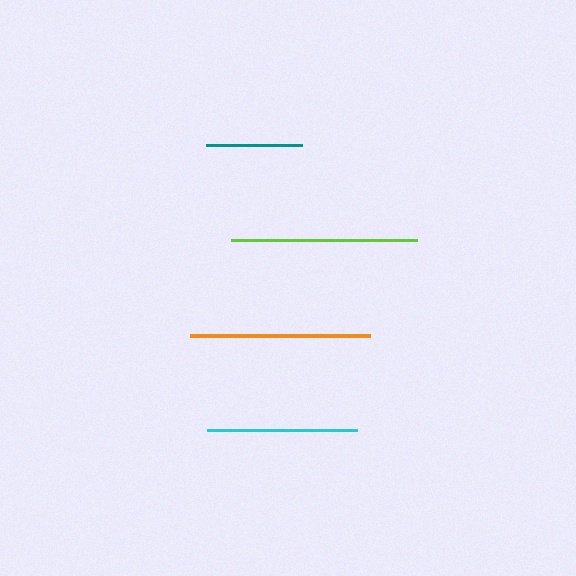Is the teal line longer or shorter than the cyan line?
The cyan line is longer than the teal line.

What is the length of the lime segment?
The lime segment is approximately 186 pixels long.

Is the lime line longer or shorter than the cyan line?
The lime line is longer than the cyan line.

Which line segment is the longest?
The lime line is the longest at approximately 186 pixels.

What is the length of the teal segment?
The teal segment is approximately 96 pixels long.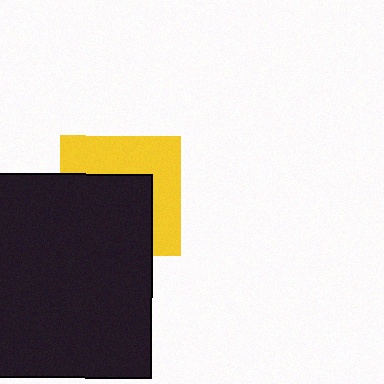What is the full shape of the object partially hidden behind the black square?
The partially hidden object is a yellow square.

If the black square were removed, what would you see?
You would see the complete yellow square.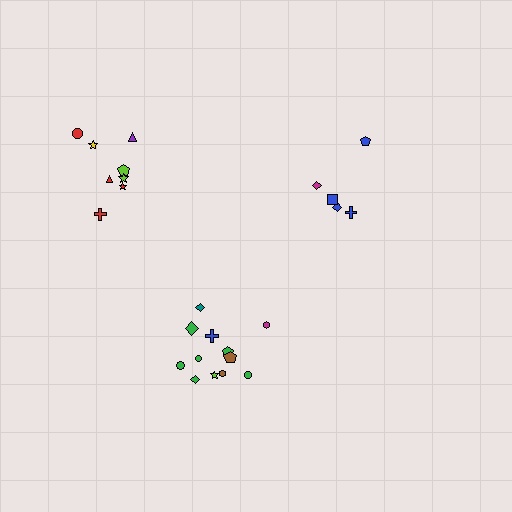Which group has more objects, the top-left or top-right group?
The top-left group.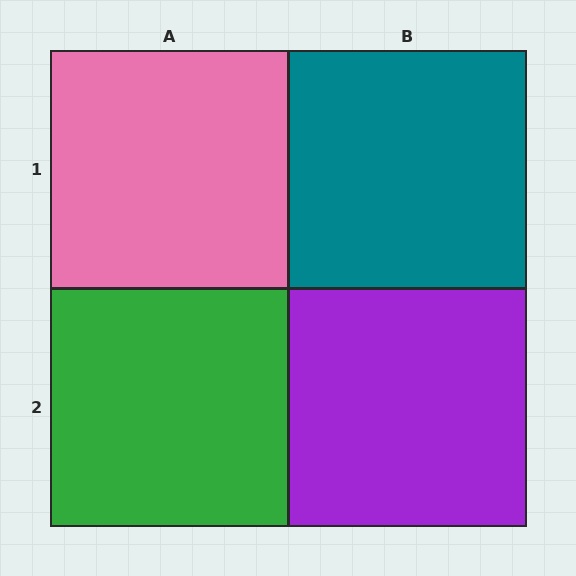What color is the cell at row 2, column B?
Purple.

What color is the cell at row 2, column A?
Green.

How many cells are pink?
1 cell is pink.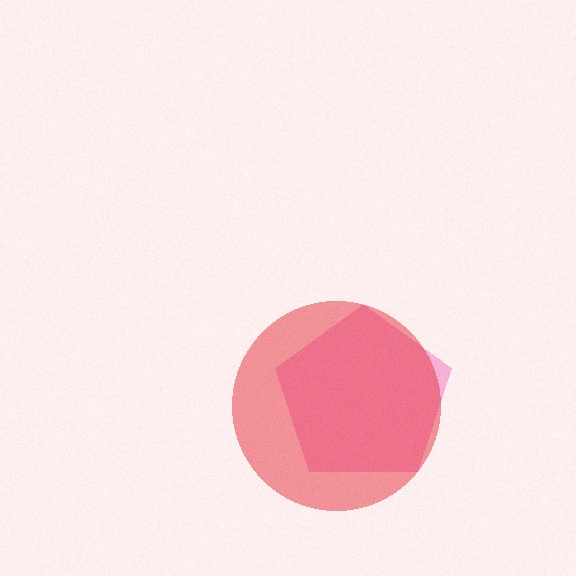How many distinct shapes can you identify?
There are 2 distinct shapes: a pink pentagon, a red circle.